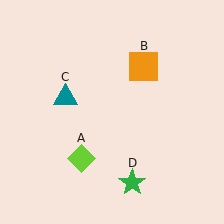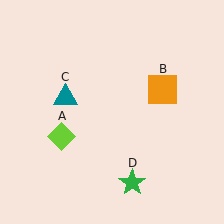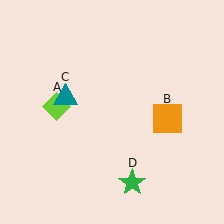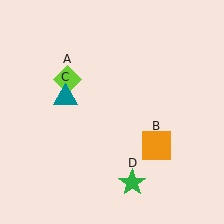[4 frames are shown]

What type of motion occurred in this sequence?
The lime diamond (object A), orange square (object B) rotated clockwise around the center of the scene.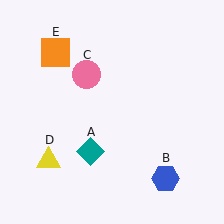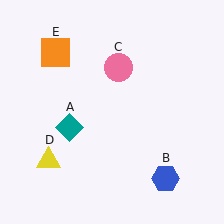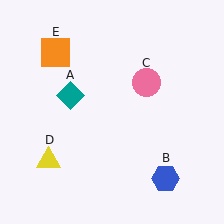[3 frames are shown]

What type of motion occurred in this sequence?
The teal diamond (object A), pink circle (object C) rotated clockwise around the center of the scene.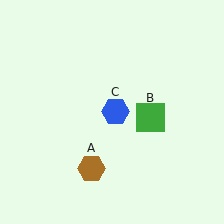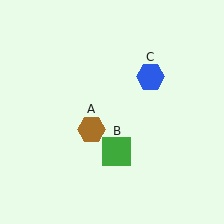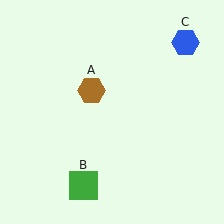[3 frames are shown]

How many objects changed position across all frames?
3 objects changed position: brown hexagon (object A), green square (object B), blue hexagon (object C).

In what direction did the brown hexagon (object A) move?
The brown hexagon (object A) moved up.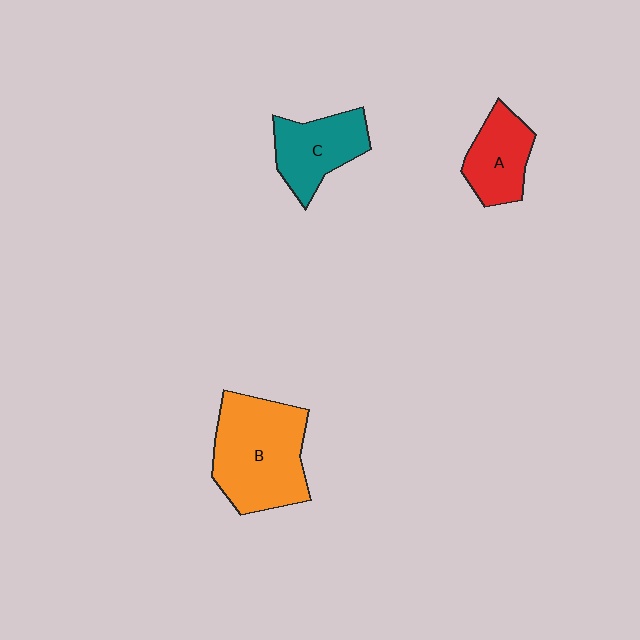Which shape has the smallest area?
Shape A (red).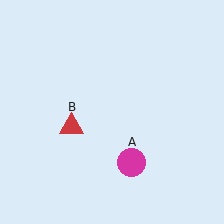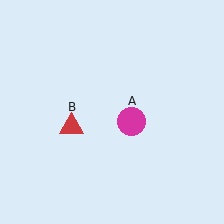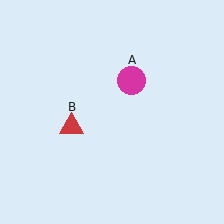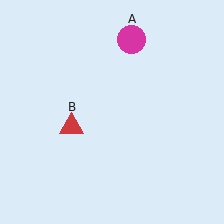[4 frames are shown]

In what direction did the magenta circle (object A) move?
The magenta circle (object A) moved up.